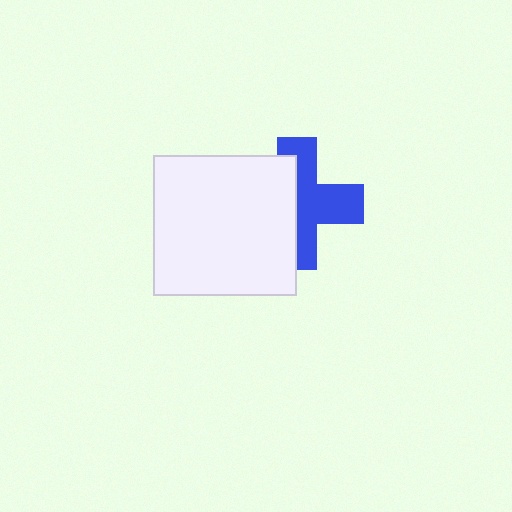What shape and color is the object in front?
The object in front is a white rectangle.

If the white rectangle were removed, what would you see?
You would see the complete blue cross.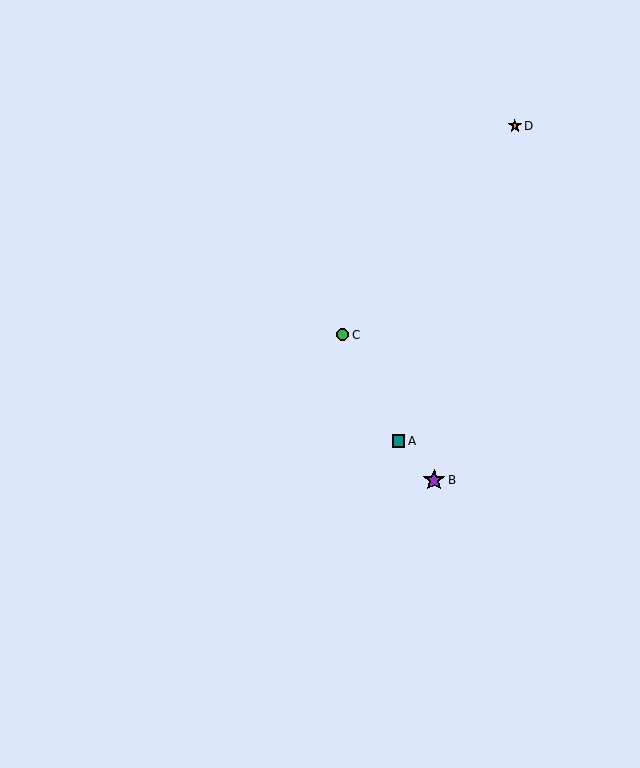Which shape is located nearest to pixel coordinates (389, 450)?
The teal square (labeled A) at (399, 441) is nearest to that location.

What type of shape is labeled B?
Shape B is a purple star.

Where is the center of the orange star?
The center of the orange star is at (515, 126).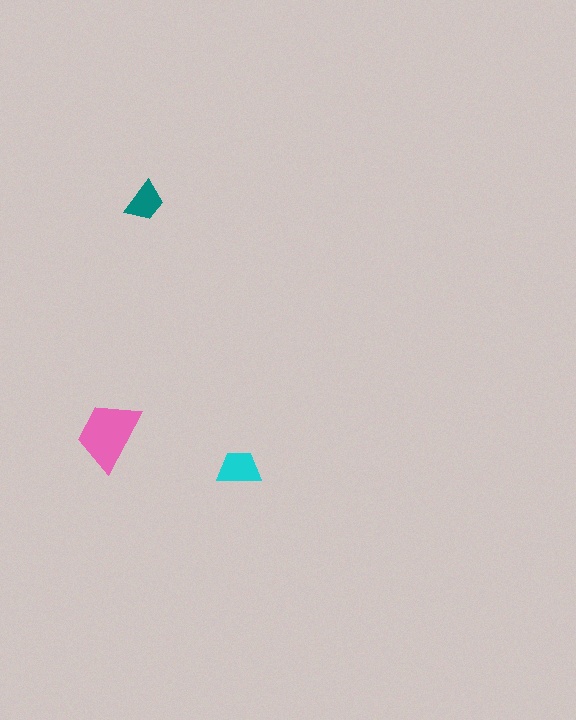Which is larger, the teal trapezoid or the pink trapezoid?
The pink one.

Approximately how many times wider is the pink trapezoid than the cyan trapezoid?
About 1.5 times wider.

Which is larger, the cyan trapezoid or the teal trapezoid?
The cyan one.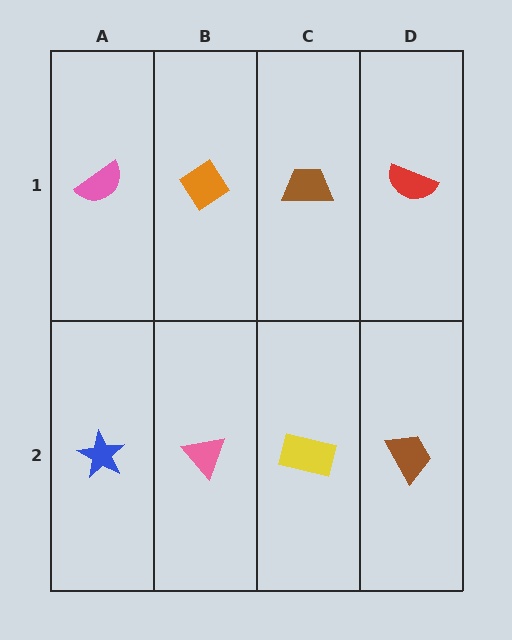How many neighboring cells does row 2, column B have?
3.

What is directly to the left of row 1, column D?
A brown trapezoid.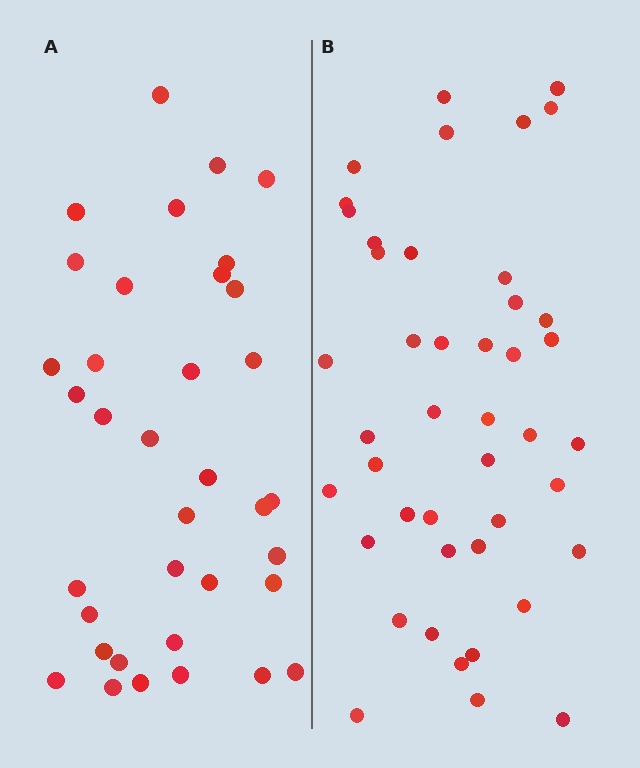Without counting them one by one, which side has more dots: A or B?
Region B (the right region) has more dots.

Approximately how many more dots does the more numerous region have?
Region B has roughly 8 or so more dots than region A.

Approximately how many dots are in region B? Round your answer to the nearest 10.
About 40 dots. (The exact count is 44, which rounds to 40.)